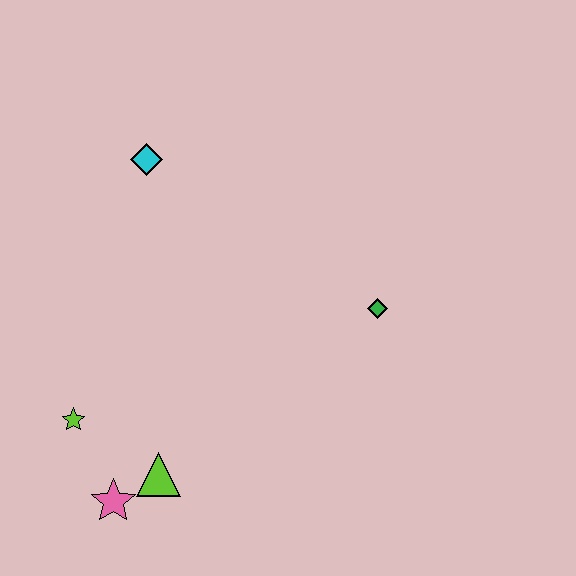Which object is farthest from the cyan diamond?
The pink star is farthest from the cyan diamond.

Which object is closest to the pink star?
The lime triangle is closest to the pink star.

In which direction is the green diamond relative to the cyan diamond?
The green diamond is to the right of the cyan diamond.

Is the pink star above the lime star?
No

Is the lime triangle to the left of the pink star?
No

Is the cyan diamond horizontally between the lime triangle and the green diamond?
No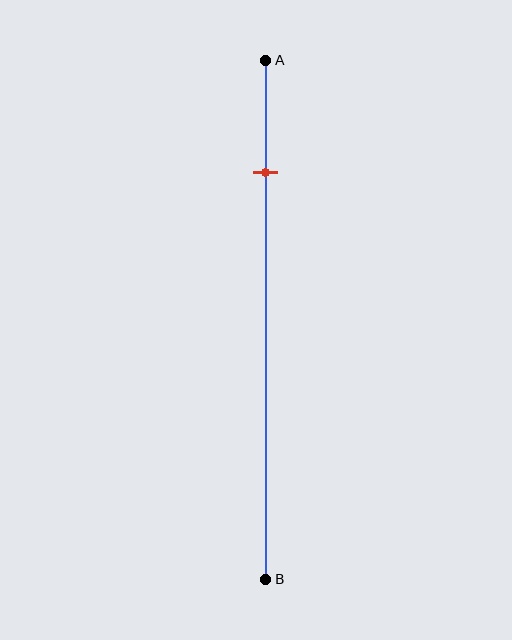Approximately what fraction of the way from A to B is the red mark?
The red mark is approximately 20% of the way from A to B.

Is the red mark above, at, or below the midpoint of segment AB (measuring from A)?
The red mark is above the midpoint of segment AB.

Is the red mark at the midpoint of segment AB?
No, the mark is at about 20% from A, not at the 50% midpoint.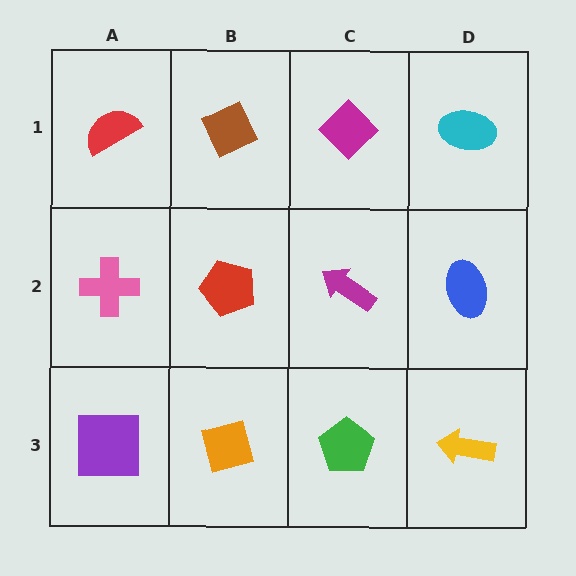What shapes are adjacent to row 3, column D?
A blue ellipse (row 2, column D), a green pentagon (row 3, column C).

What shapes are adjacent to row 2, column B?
A brown diamond (row 1, column B), an orange diamond (row 3, column B), a pink cross (row 2, column A), a magenta arrow (row 2, column C).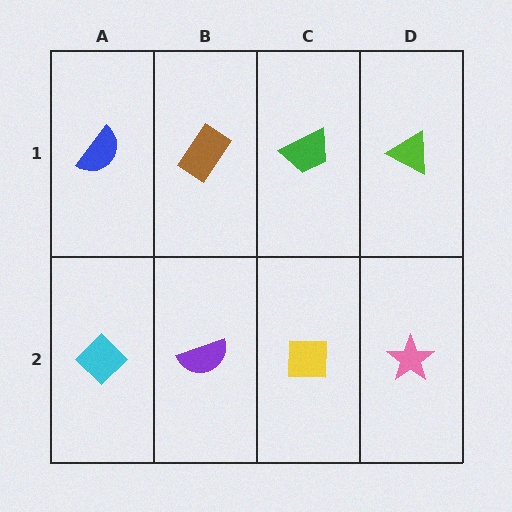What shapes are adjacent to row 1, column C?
A yellow square (row 2, column C), a brown rectangle (row 1, column B), a lime triangle (row 1, column D).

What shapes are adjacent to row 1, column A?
A cyan diamond (row 2, column A), a brown rectangle (row 1, column B).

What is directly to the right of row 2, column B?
A yellow square.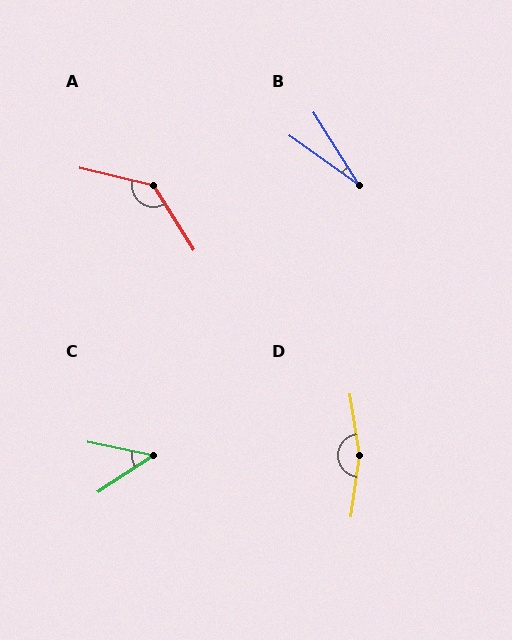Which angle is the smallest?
B, at approximately 22 degrees.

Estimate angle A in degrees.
Approximately 136 degrees.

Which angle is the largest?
D, at approximately 164 degrees.